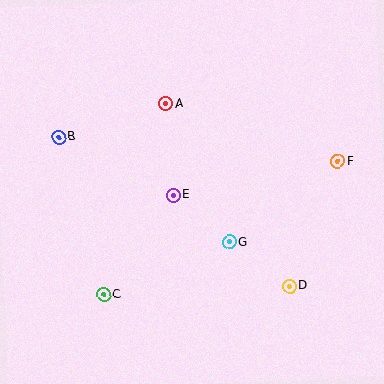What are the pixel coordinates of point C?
Point C is at (104, 295).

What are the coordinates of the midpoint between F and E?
The midpoint between F and E is at (255, 178).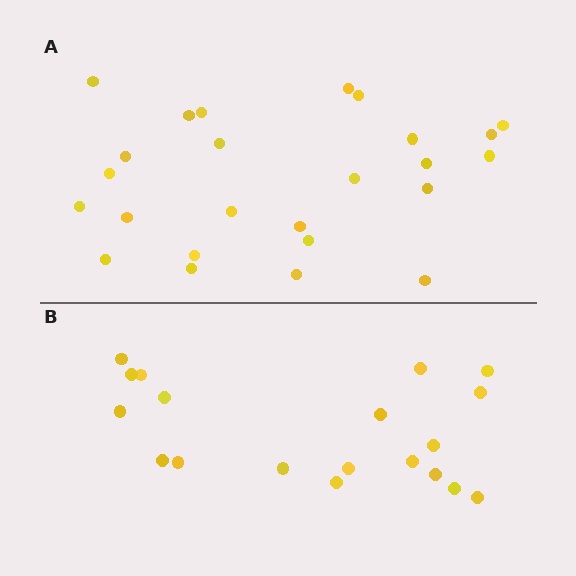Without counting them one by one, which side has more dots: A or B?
Region A (the top region) has more dots.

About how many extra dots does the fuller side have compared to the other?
Region A has about 6 more dots than region B.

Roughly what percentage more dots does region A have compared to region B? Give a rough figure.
About 30% more.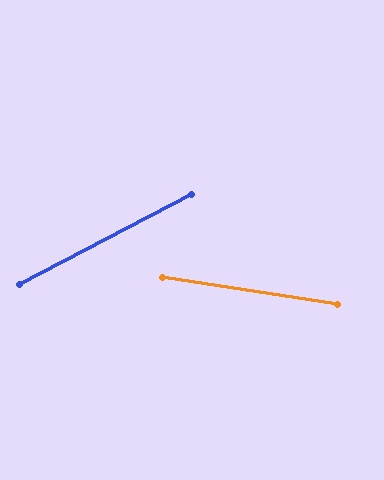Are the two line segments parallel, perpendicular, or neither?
Neither parallel nor perpendicular — they differ by about 36°.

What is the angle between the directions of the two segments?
Approximately 36 degrees.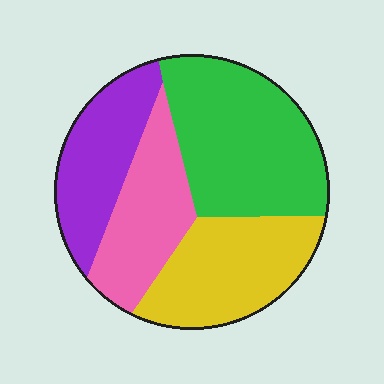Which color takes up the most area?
Green, at roughly 35%.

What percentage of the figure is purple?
Purple covers about 20% of the figure.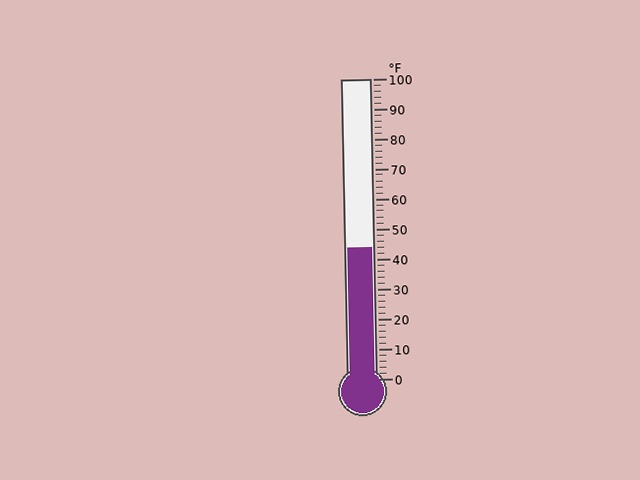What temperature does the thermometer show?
The thermometer shows approximately 44°F.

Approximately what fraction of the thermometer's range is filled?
The thermometer is filled to approximately 45% of its range.